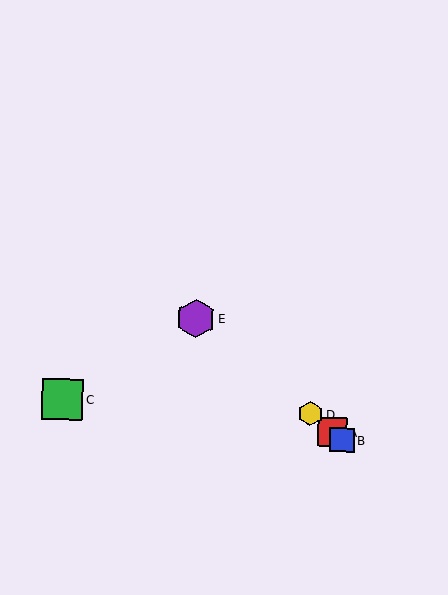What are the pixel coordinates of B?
Object B is at (342, 440).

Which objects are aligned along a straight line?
Objects A, B, D, E are aligned along a straight line.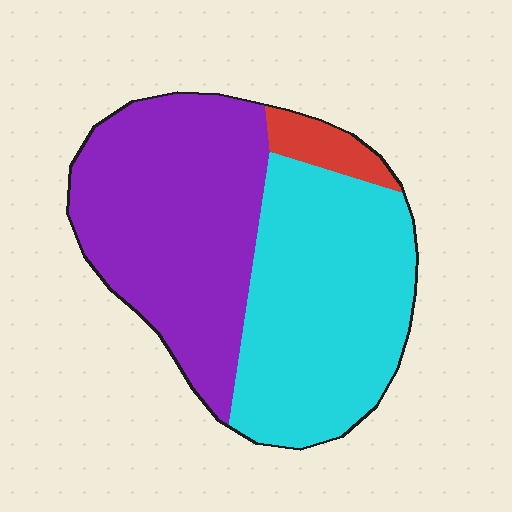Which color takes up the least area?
Red, at roughly 5%.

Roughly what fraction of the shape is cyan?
Cyan takes up about one half (1/2) of the shape.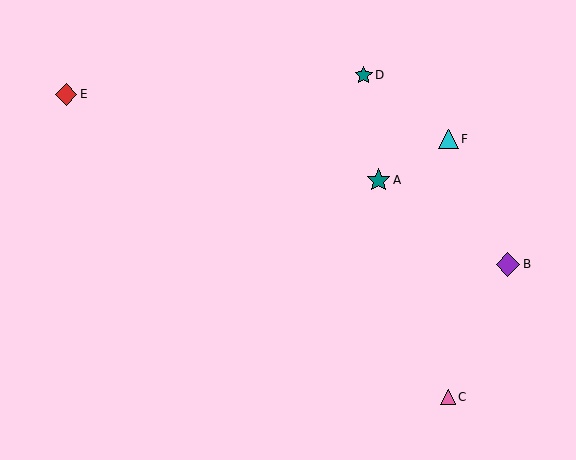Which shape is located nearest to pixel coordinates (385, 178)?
The teal star (labeled A) at (379, 181) is nearest to that location.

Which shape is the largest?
The purple diamond (labeled B) is the largest.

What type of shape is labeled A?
Shape A is a teal star.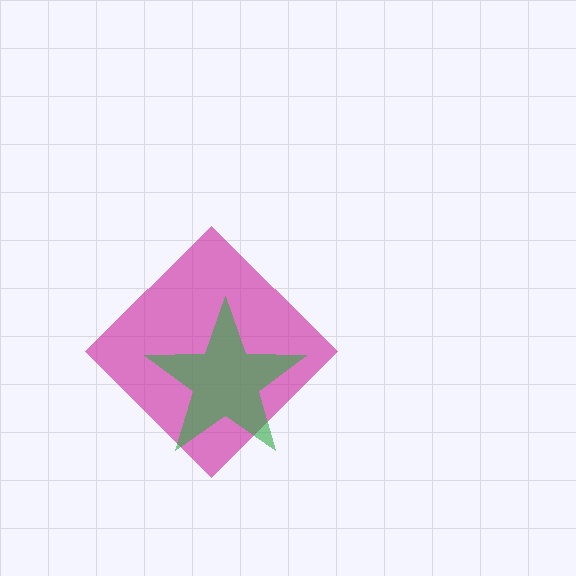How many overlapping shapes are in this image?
There are 2 overlapping shapes in the image.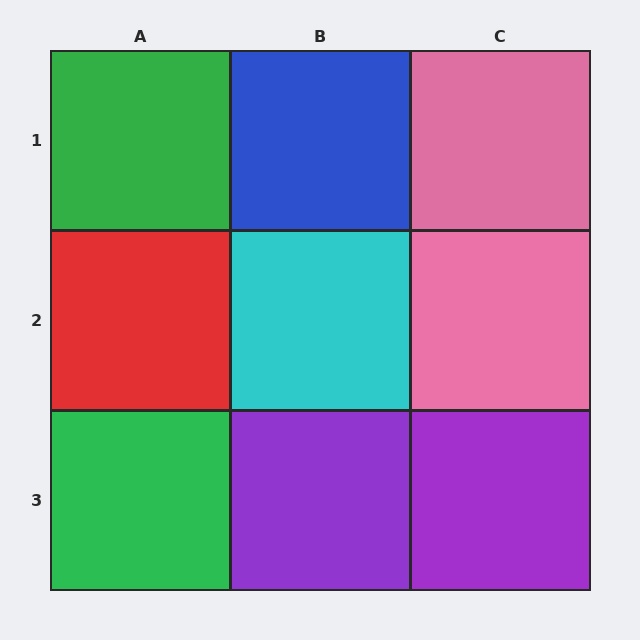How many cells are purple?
2 cells are purple.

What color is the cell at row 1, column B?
Blue.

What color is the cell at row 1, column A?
Green.